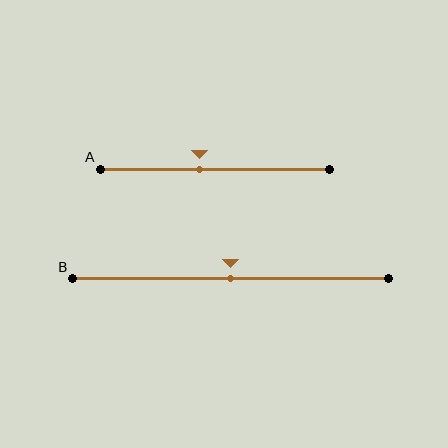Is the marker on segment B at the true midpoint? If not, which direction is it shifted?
Yes, the marker on segment B is at the true midpoint.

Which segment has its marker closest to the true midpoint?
Segment B has its marker closest to the true midpoint.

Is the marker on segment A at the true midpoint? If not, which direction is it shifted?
No, the marker on segment A is shifted to the left by about 7% of the segment length.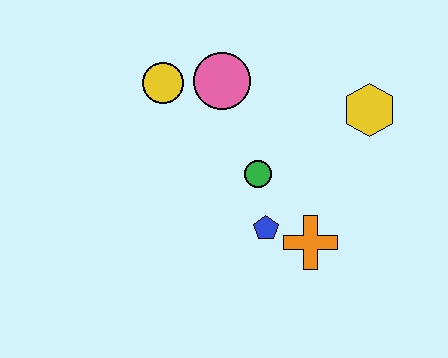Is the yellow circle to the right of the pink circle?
No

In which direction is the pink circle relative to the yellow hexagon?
The pink circle is to the left of the yellow hexagon.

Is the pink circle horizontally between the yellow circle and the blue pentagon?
Yes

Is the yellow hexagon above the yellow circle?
No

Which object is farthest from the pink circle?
The orange cross is farthest from the pink circle.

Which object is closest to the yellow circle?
The pink circle is closest to the yellow circle.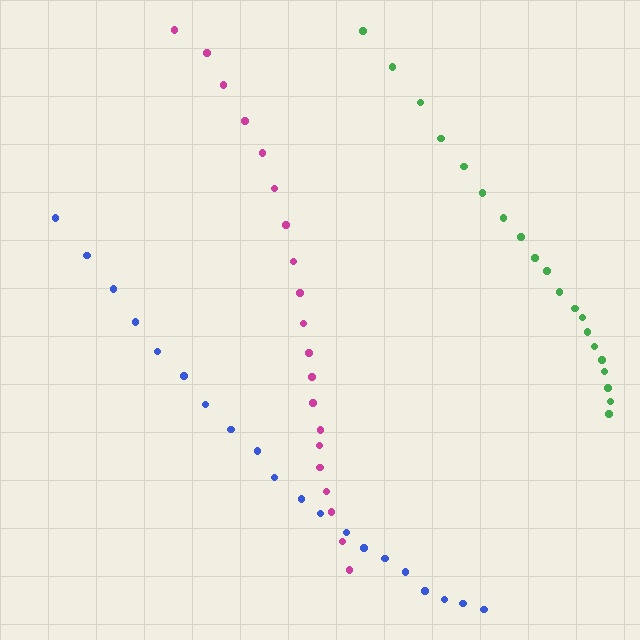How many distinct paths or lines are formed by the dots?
There are 3 distinct paths.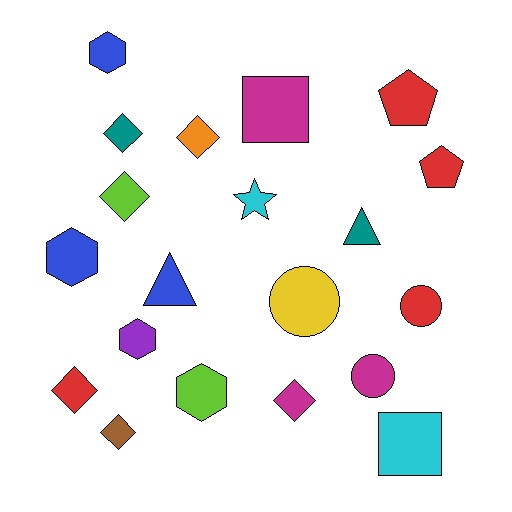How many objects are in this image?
There are 20 objects.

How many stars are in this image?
There is 1 star.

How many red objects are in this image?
There are 4 red objects.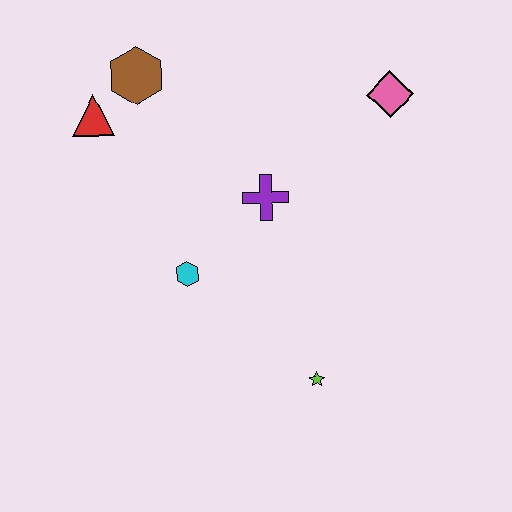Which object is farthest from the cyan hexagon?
The pink diamond is farthest from the cyan hexagon.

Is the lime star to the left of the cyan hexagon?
No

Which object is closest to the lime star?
The cyan hexagon is closest to the lime star.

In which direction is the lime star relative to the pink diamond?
The lime star is below the pink diamond.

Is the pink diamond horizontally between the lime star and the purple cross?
No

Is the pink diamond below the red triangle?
No